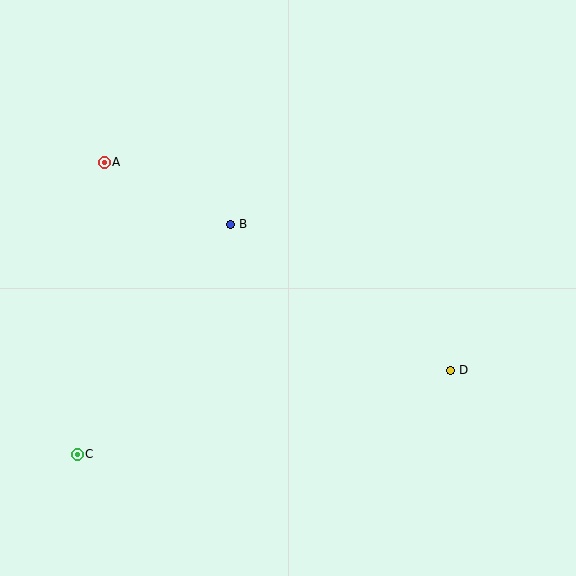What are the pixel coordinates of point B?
Point B is at (231, 224).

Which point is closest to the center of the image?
Point B at (231, 224) is closest to the center.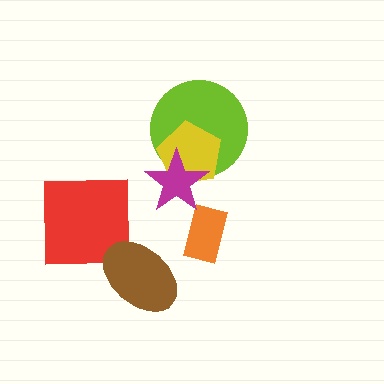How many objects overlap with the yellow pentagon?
2 objects overlap with the yellow pentagon.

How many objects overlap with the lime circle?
2 objects overlap with the lime circle.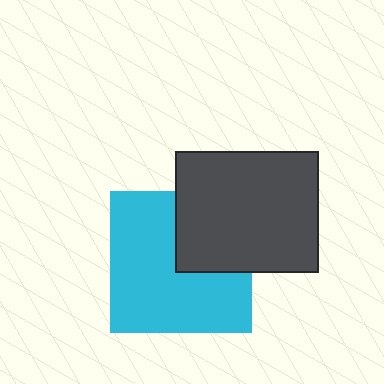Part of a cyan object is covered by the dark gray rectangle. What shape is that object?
It is a square.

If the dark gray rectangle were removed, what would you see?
You would see the complete cyan square.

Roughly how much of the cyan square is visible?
Most of it is visible (roughly 69%).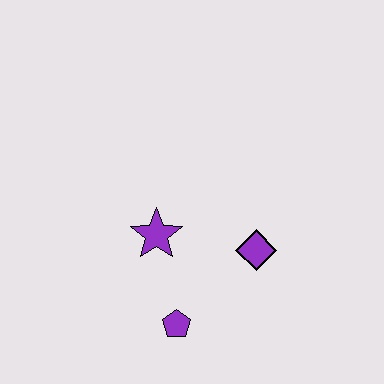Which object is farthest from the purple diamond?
The purple pentagon is farthest from the purple diamond.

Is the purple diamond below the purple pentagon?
No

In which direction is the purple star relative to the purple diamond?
The purple star is to the left of the purple diamond.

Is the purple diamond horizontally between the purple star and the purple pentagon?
No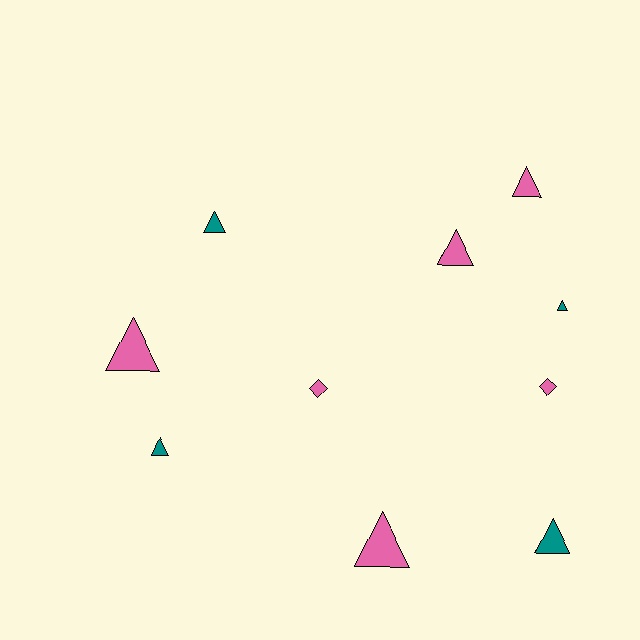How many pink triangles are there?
There are 4 pink triangles.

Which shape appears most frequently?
Triangle, with 8 objects.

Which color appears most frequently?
Pink, with 6 objects.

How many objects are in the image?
There are 10 objects.